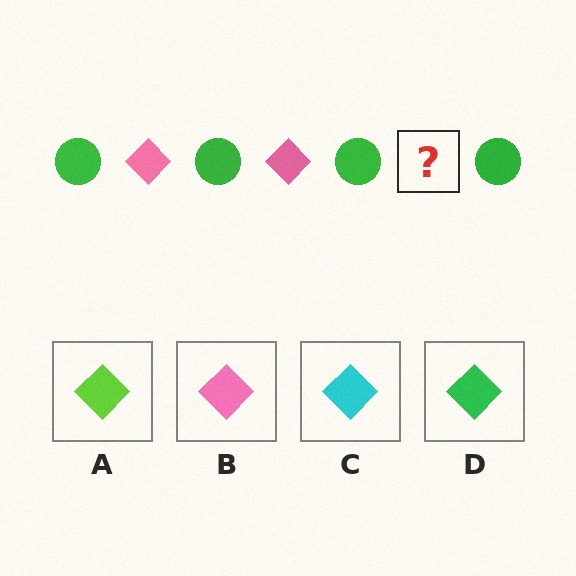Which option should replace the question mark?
Option B.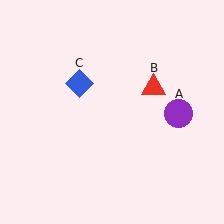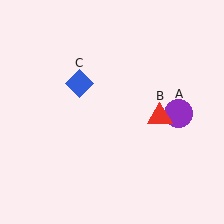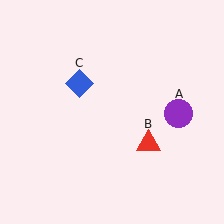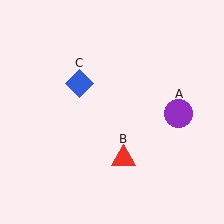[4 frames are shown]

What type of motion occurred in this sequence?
The red triangle (object B) rotated clockwise around the center of the scene.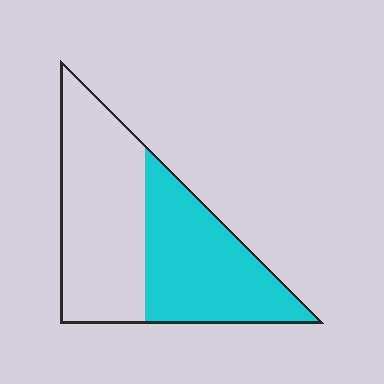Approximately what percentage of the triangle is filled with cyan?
Approximately 45%.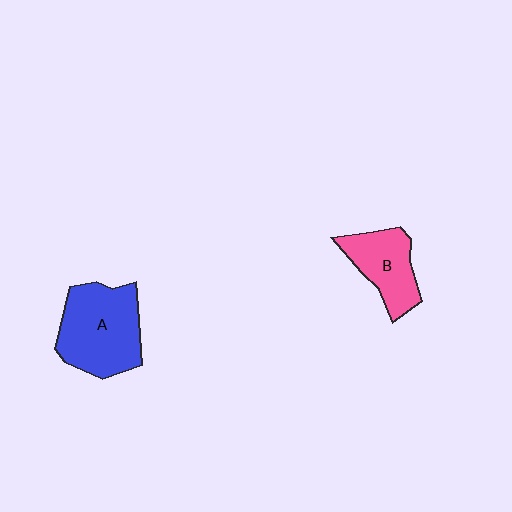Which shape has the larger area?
Shape A (blue).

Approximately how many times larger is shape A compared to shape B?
Approximately 1.5 times.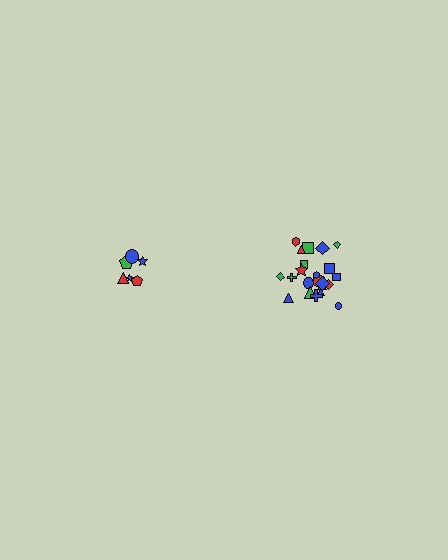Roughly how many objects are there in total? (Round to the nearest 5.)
Roughly 30 objects in total.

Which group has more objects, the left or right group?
The right group.